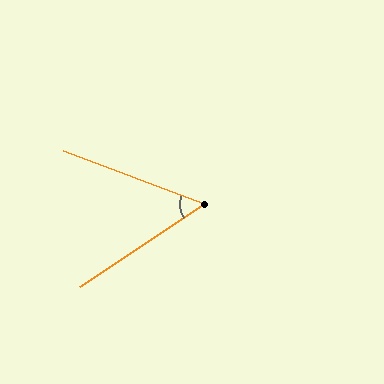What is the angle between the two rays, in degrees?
Approximately 54 degrees.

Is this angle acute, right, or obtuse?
It is acute.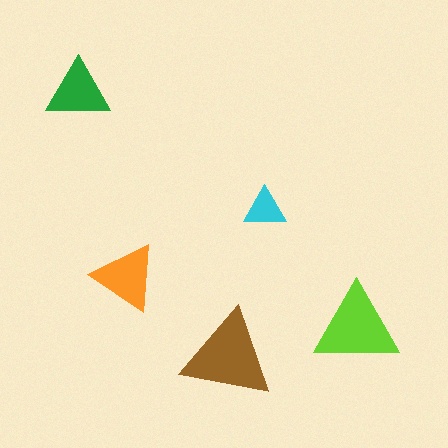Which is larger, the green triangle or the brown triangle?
The brown one.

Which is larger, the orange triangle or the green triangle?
The orange one.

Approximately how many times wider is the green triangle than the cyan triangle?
About 1.5 times wider.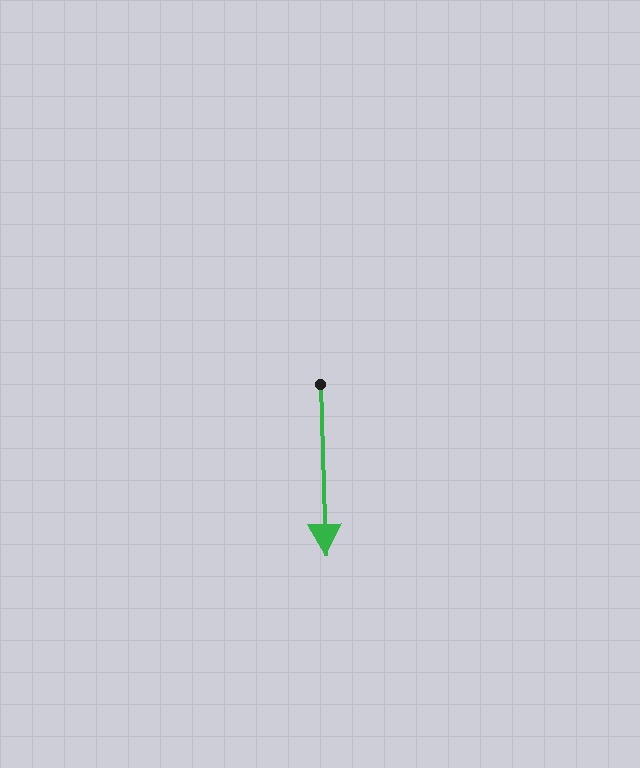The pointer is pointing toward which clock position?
Roughly 6 o'clock.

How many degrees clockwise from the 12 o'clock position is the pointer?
Approximately 178 degrees.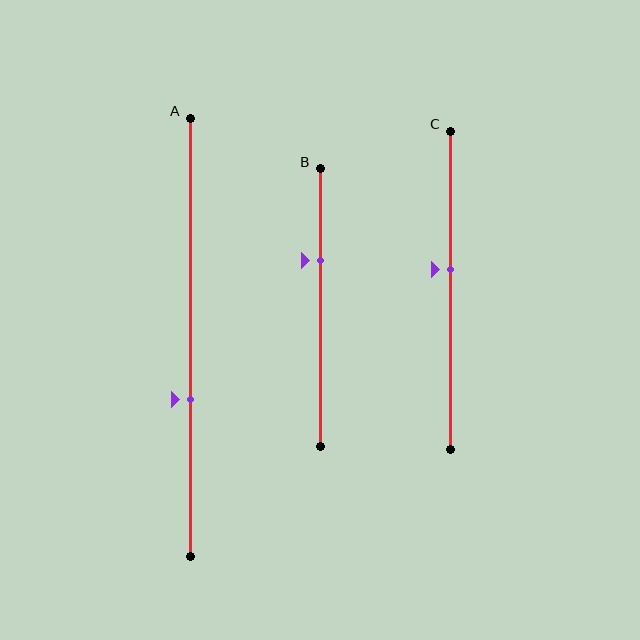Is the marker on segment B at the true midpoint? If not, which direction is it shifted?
No, the marker on segment B is shifted upward by about 17% of the segment length.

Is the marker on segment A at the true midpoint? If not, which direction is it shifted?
No, the marker on segment A is shifted downward by about 14% of the segment length.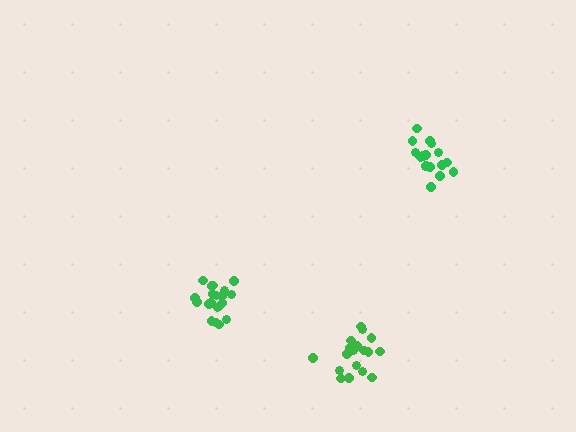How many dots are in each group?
Group 1: 18 dots, Group 2: 20 dots, Group 3: 19 dots (57 total).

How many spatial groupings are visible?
There are 3 spatial groupings.